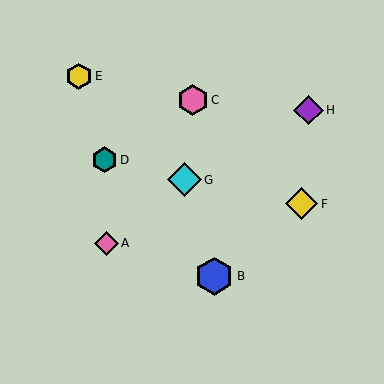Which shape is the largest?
The blue hexagon (labeled B) is the largest.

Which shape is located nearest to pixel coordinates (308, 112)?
The purple diamond (labeled H) at (308, 110) is nearest to that location.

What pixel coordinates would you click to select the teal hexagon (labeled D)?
Click at (105, 160) to select the teal hexagon D.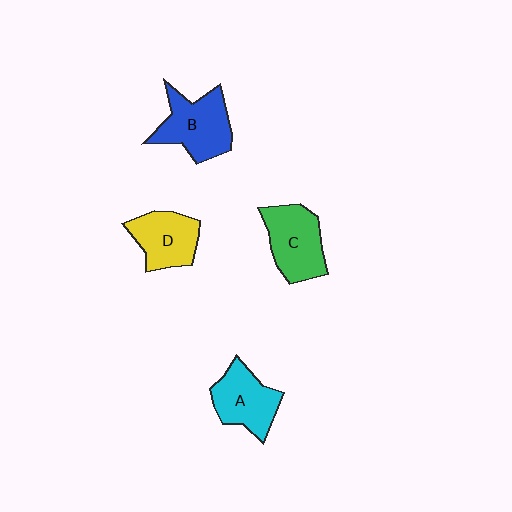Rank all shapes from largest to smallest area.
From largest to smallest: B (blue), C (green), A (cyan), D (yellow).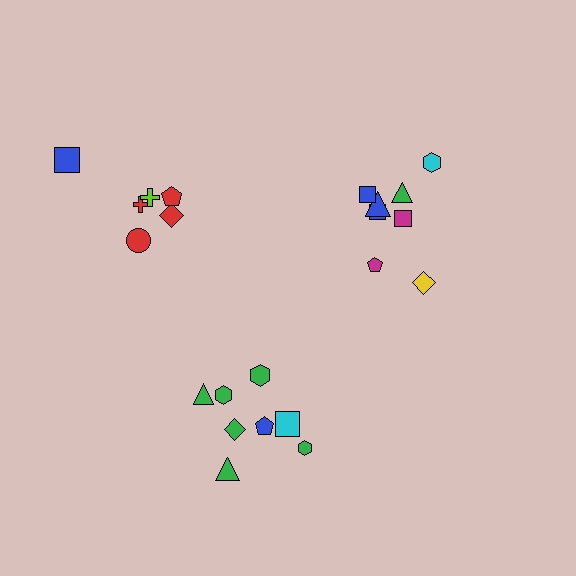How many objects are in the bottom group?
There are 8 objects.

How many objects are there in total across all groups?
There are 22 objects.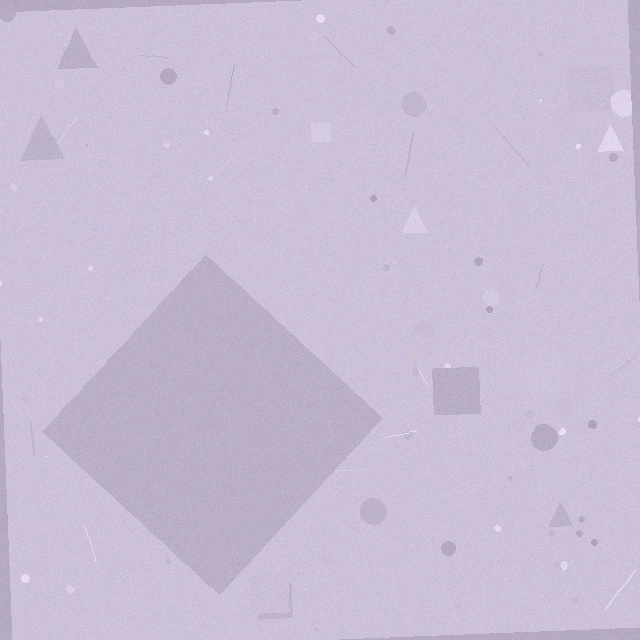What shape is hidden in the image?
A diamond is hidden in the image.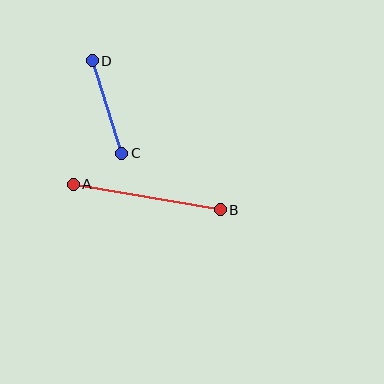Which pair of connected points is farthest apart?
Points A and B are farthest apart.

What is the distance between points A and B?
The distance is approximately 149 pixels.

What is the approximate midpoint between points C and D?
The midpoint is at approximately (107, 107) pixels.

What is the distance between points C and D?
The distance is approximately 97 pixels.